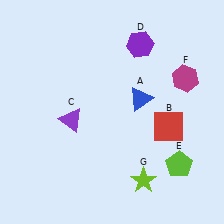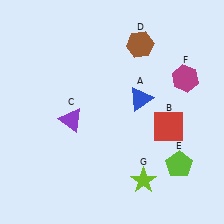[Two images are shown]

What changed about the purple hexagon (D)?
In Image 1, D is purple. In Image 2, it changed to brown.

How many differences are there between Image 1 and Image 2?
There is 1 difference between the two images.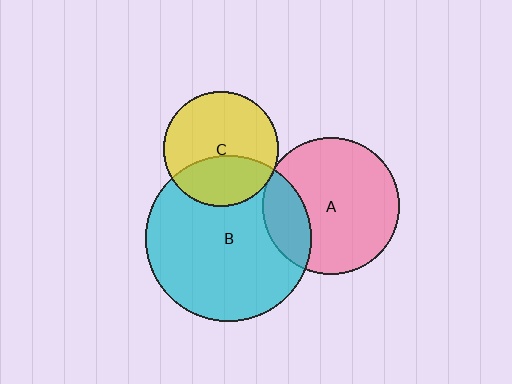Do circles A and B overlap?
Yes.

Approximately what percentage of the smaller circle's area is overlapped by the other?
Approximately 20%.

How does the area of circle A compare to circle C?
Approximately 1.4 times.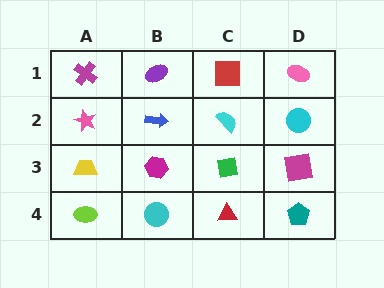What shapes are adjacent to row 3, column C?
A cyan semicircle (row 2, column C), a red triangle (row 4, column C), a magenta hexagon (row 3, column B), a magenta square (row 3, column D).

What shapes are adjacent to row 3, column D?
A cyan circle (row 2, column D), a teal pentagon (row 4, column D), a green square (row 3, column C).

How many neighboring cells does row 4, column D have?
2.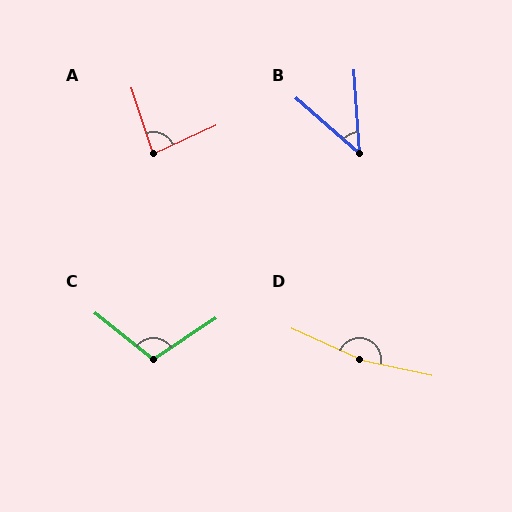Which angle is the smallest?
B, at approximately 45 degrees.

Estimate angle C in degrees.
Approximately 108 degrees.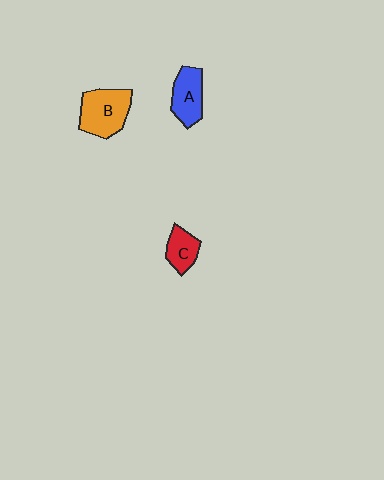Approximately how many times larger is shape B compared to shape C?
Approximately 1.9 times.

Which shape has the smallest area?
Shape C (red).